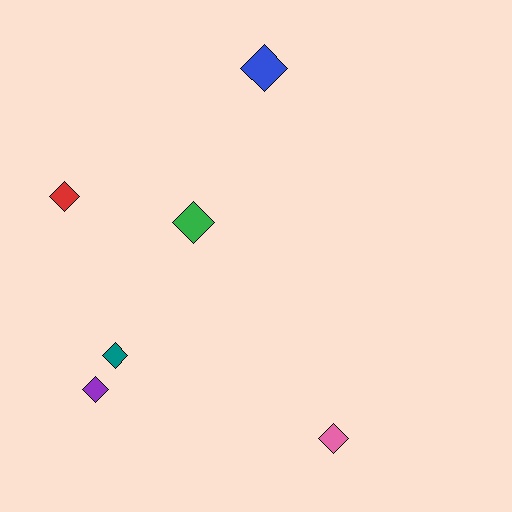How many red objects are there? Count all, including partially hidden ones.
There is 1 red object.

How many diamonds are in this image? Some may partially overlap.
There are 6 diamonds.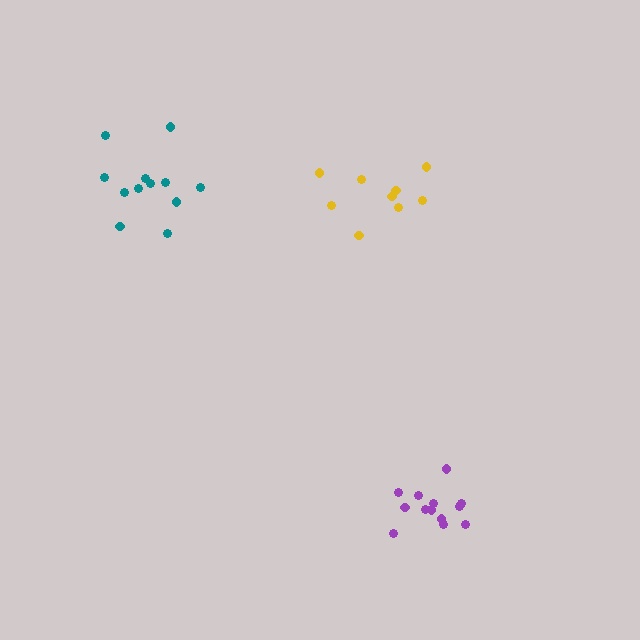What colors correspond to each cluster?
The clusters are colored: yellow, purple, teal.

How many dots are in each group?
Group 1: 9 dots, Group 2: 13 dots, Group 3: 12 dots (34 total).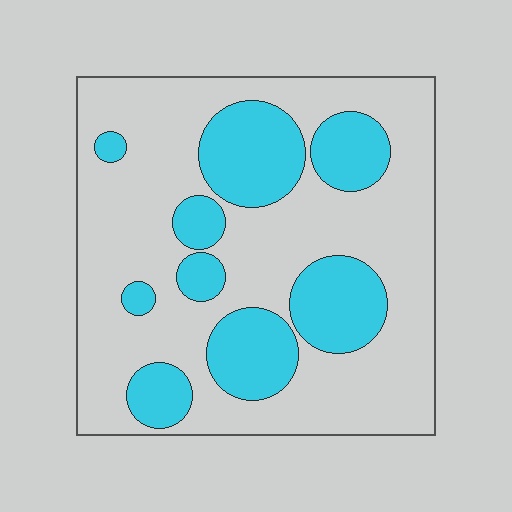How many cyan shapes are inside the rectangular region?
9.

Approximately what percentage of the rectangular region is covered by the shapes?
Approximately 30%.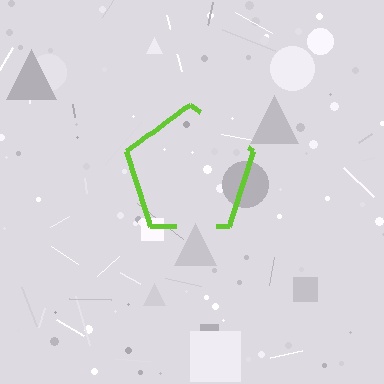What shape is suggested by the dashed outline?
The dashed outline suggests a pentagon.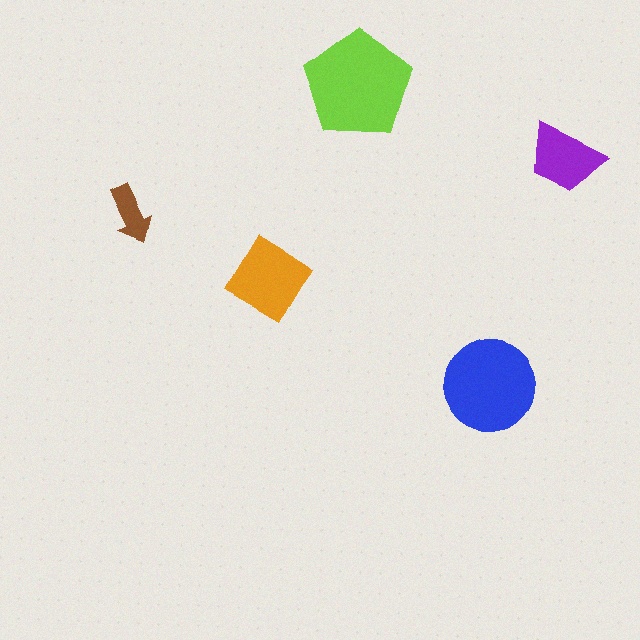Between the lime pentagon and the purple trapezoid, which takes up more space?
The lime pentagon.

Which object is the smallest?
The brown arrow.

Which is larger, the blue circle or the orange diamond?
The blue circle.